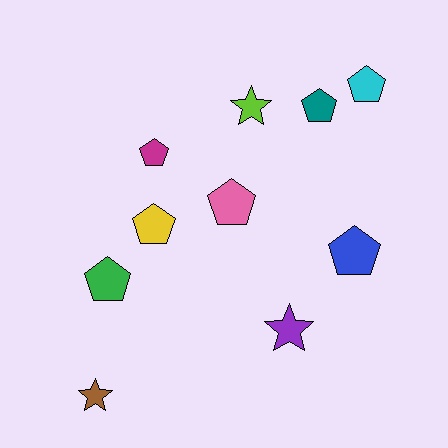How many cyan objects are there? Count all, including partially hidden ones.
There is 1 cyan object.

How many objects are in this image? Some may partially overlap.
There are 10 objects.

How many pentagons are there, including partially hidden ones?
There are 7 pentagons.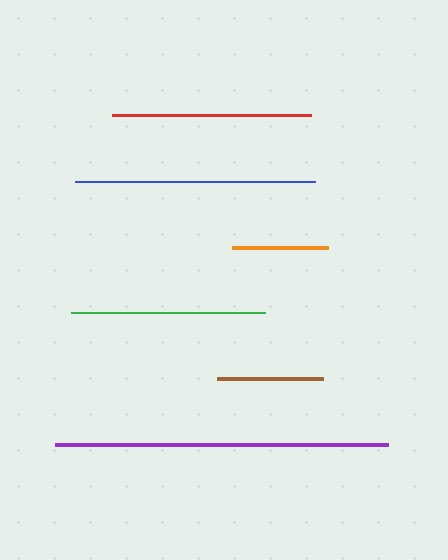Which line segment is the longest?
The purple line is the longest at approximately 333 pixels.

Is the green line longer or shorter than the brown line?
The green line is longer than the brown line.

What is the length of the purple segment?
The purple segment is approximately 333 pixels long.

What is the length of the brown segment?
The brown segment is approximately 106 pixels long.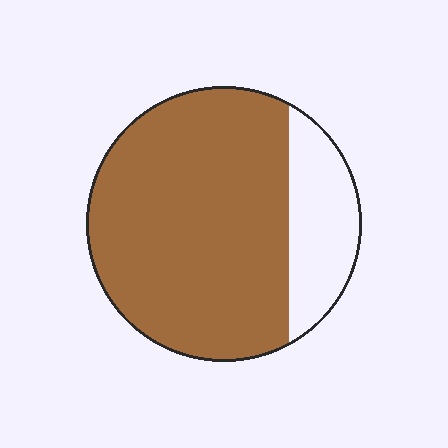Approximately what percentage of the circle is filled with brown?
Approximately 80%.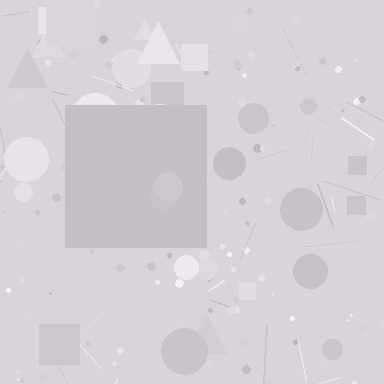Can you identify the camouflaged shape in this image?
The camouflaged shape is a square.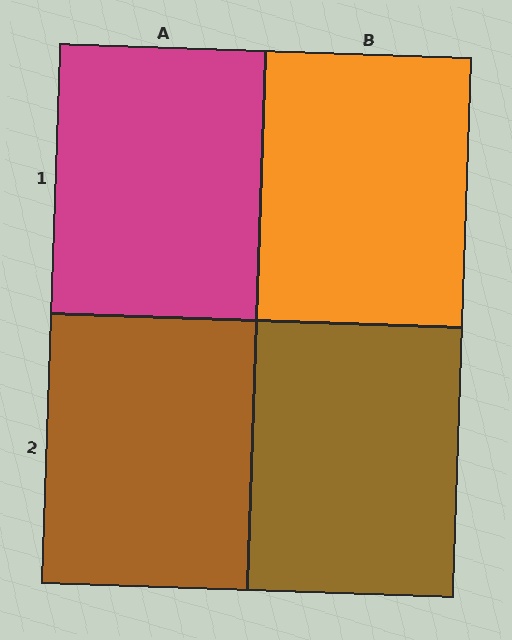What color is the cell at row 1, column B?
Orange.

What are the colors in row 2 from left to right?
Brown, brown.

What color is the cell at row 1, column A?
Magenta.